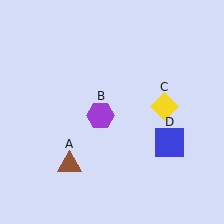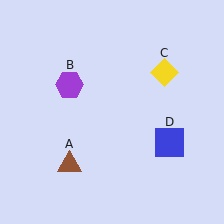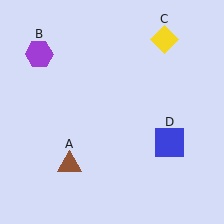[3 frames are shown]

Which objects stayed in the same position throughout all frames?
Brown triangle (object A) and blue square (object D) remained stationary.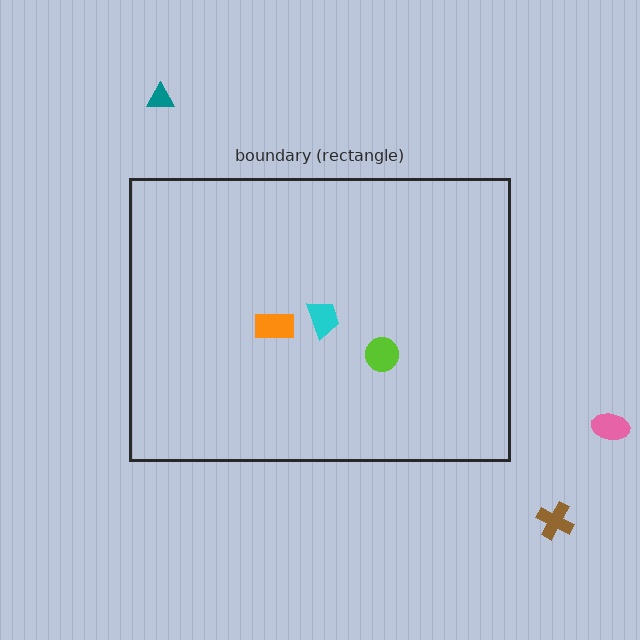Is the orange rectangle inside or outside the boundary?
Inside.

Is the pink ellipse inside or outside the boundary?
Outside.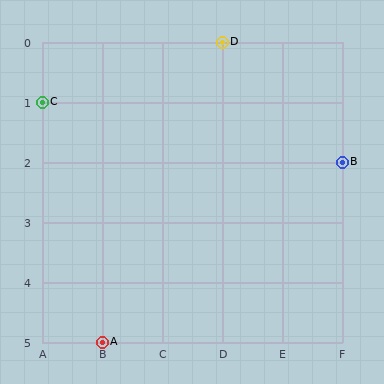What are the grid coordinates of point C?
Point C is at grid coordinates (A, 1).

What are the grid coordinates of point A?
Point A is at grid coordinates (B, 5).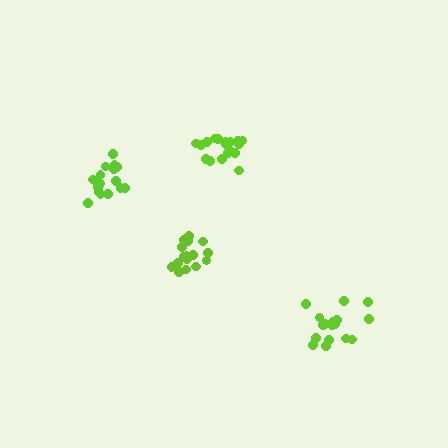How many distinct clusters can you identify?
There are 4 distinct clusters.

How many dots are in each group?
Group 1: 16 dots, Group 2: 18 dots, Group 3: 17 dots, Group 4: 18 dots (69 total).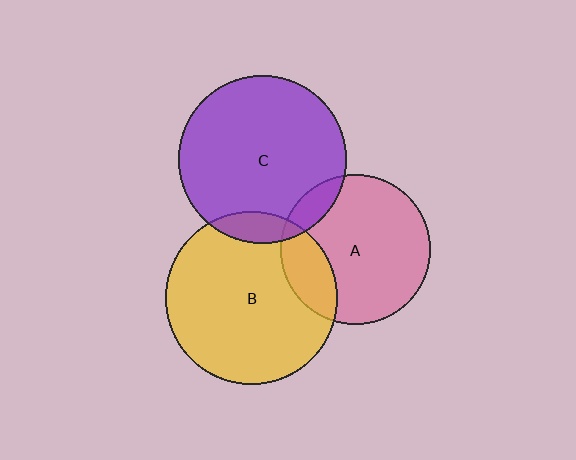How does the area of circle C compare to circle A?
Approximately 1.3 times.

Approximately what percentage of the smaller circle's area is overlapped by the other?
Approximately 10%.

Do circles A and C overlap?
Yes.